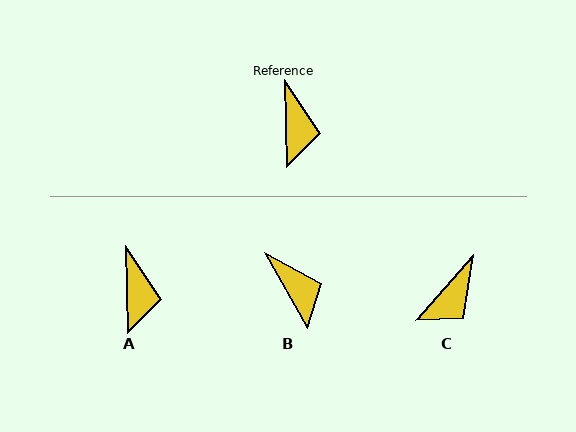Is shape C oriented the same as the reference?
No, it is off by about 43 degrees.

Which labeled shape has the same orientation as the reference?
A.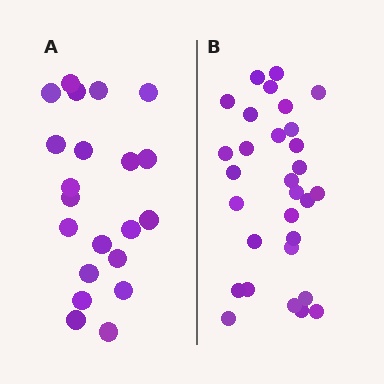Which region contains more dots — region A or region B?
Region B (the right region) has more dots.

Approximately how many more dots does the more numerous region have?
Region B has roughly 8 or so more dots than region A.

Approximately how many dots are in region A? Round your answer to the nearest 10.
About 20 dots. (The exact count is 21, which rounds to 20.)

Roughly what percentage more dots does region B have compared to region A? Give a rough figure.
About 45% more.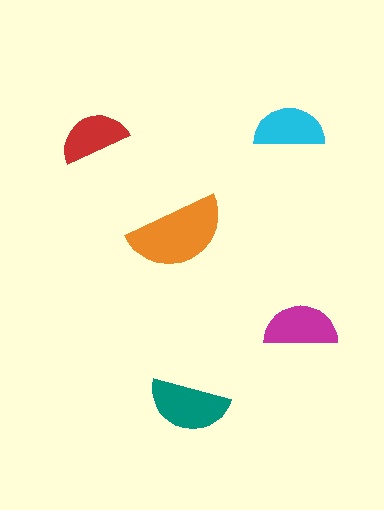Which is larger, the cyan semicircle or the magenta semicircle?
The magenta one.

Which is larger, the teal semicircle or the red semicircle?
The teal one.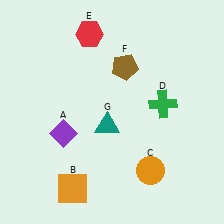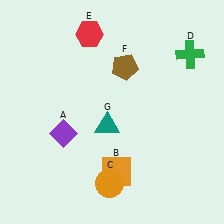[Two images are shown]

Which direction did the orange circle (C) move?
The orange circle (C) moved left.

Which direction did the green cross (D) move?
The green cross (D) moved up.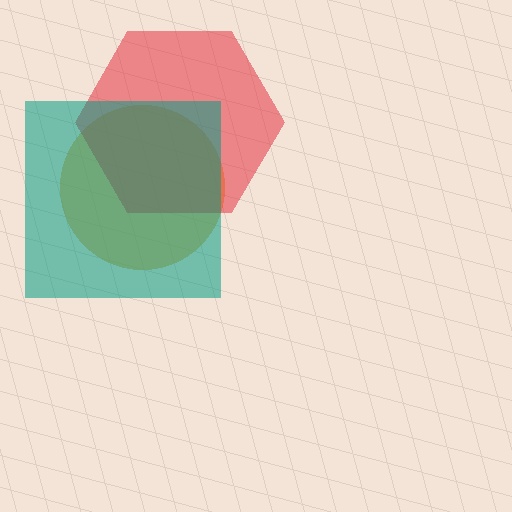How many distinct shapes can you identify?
There are 3 distinct shapes: an orange circle, a red hexagon, a teal square.